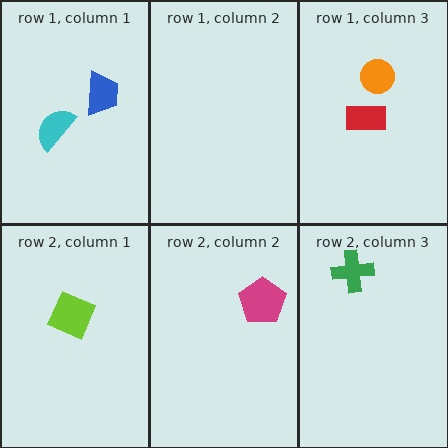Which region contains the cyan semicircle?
The row 1, column 1 region.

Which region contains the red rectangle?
The row 1, column 3 region.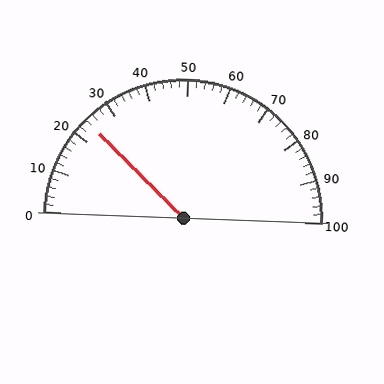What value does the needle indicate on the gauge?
The needle indicates approximately 24.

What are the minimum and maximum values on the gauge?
The gauge ranges from 0 to 100.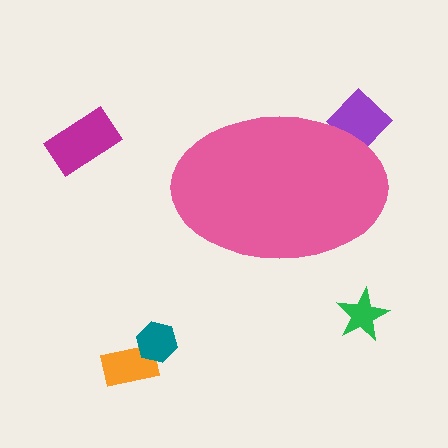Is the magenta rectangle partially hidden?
No, the magenta rectangle is fully visible.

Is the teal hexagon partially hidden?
No, the teal hexagon is fully visible.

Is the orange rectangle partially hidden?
No, the orange rectangle is fully visible.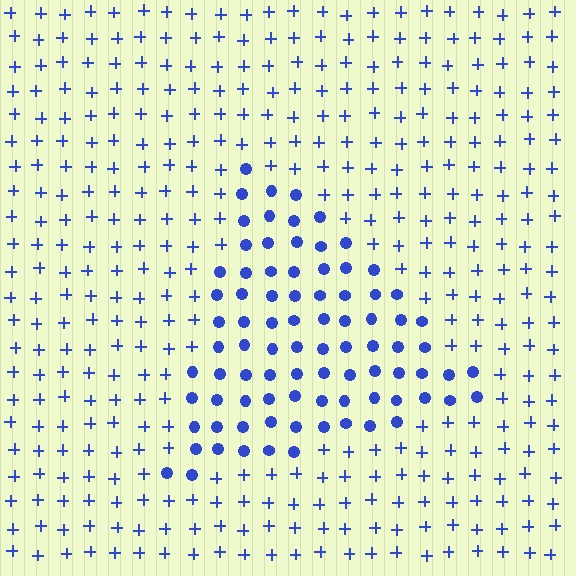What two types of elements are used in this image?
The image uses circles inside the triangle region and plus signs outside it.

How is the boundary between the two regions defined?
The boundary is defined by a change in element shape: circles inside vs. plus signs outside. All elements share the same color and spacing.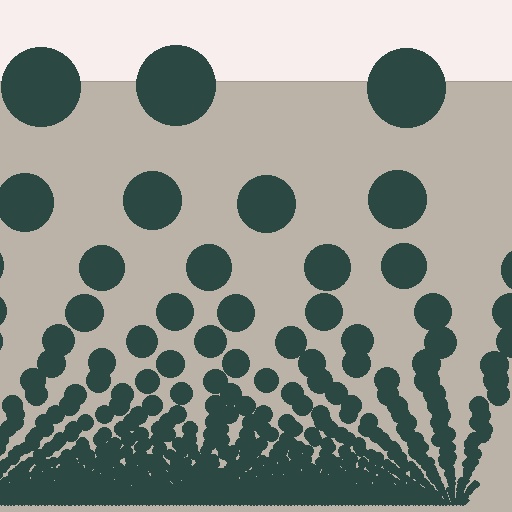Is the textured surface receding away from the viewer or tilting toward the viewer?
The surface appears to tilt toward the viewer. Texture elements get larger and sparser toward the top.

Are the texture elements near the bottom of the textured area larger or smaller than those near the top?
Smaller. The gradient is inverted — elements near the bottom are smaller and denser.